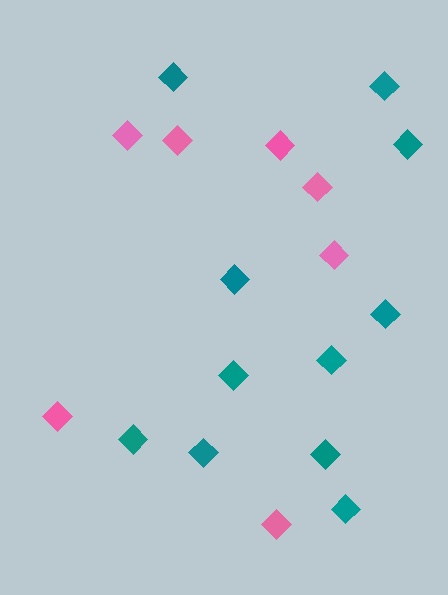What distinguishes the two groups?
There are 2 groups: one group of teal diamonds (11) and one group of pink diamonds (7).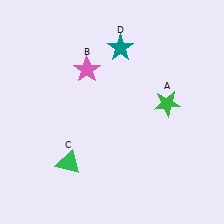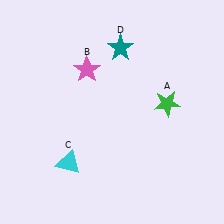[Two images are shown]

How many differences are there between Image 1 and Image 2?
There is 1 difference between the two images.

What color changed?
The triangle (C) changed from green in Image 1 to cyan in Image 2.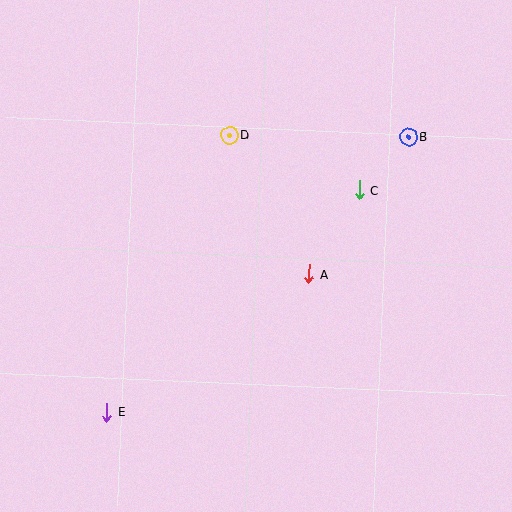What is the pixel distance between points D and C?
The distance between D and C is 141 pixels.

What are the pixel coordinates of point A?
Point A is at (309, 274).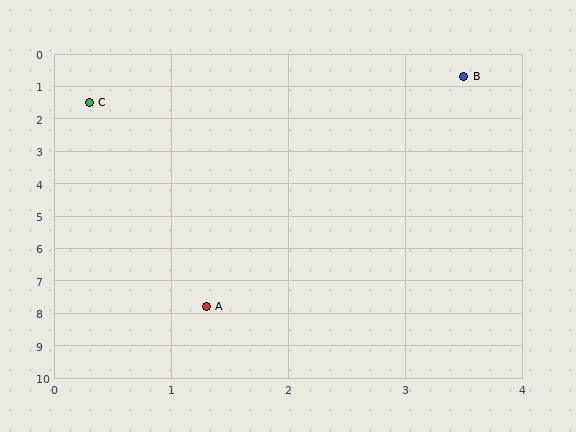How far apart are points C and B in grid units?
Points C and B are about 3.3 grid units apart.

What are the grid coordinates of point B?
Point B is at approximately (3.5, 0.7).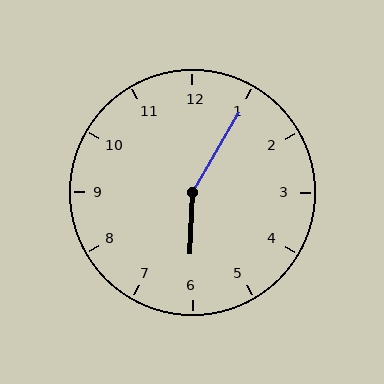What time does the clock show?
6:05.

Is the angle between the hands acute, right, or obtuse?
It is obtuse.